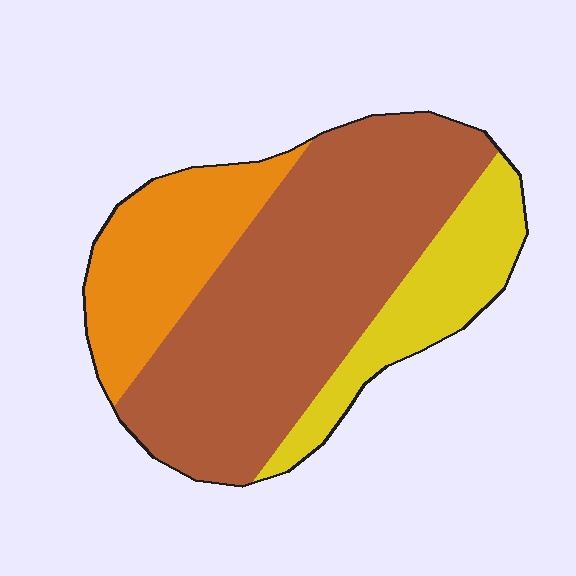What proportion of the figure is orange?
Orange covers about 20% of the figure.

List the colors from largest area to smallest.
From largest to smallest: brown, orange, yellow.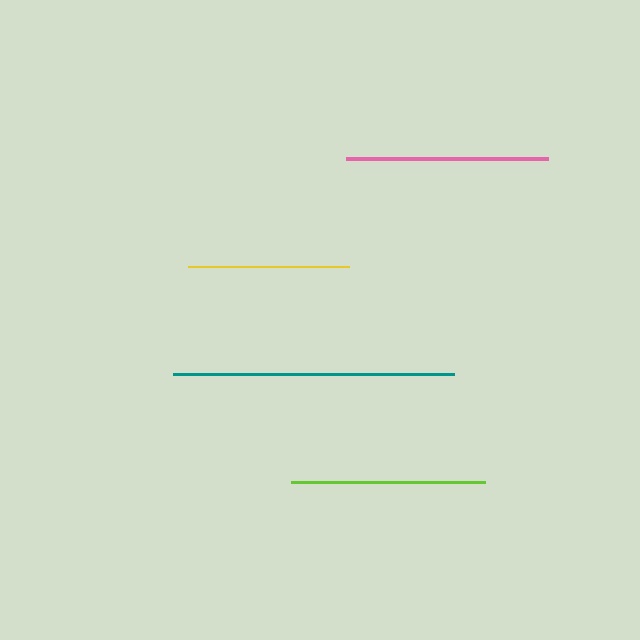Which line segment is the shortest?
The yellow line is the shortest at approximately 161 pixels.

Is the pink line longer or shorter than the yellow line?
The pink line is longer than the yellow line.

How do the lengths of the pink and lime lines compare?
The pink and lime lines are approximately the same length.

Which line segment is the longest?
The teal line is the longest at approximately 281 pixels.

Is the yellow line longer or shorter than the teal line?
The teal line is longer than the yellow line.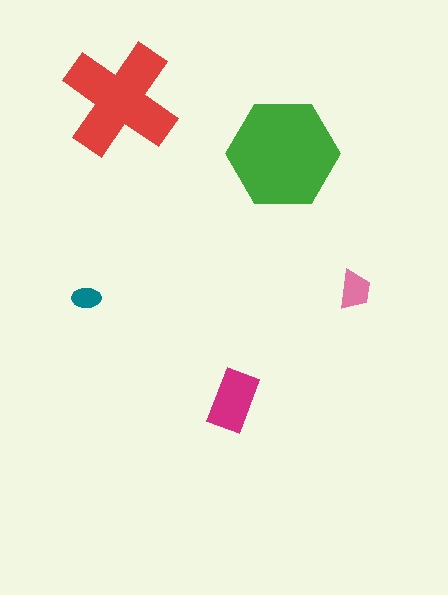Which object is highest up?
The red cross is topmost.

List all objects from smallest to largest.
The teal ellipse, the pink trapezoid, the magenta rectangle, the red cross, the green hexagon.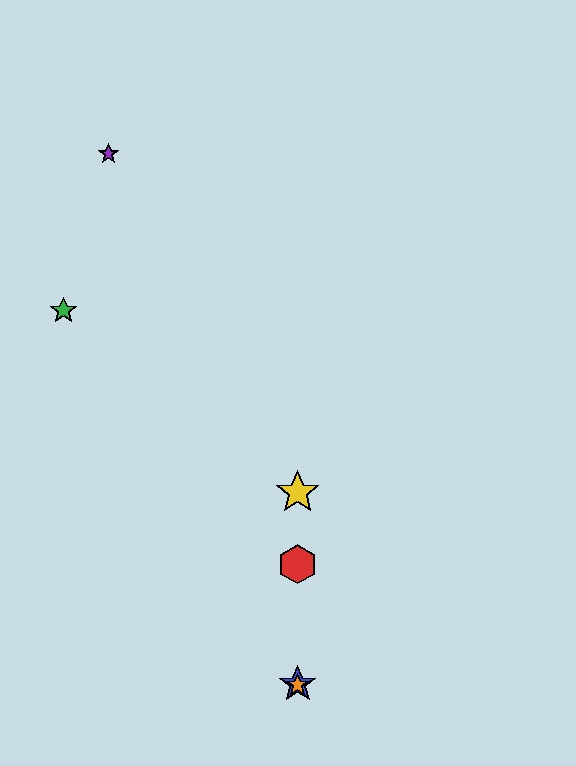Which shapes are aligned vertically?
The red hexagon, the blue star, the yellow star, the orange star are aligned vertically.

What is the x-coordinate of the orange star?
The orange star is at x≈298.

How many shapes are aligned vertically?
4 shapes (the red hexagon, the blue star, the yellow star, the orange star) are aligned vertically.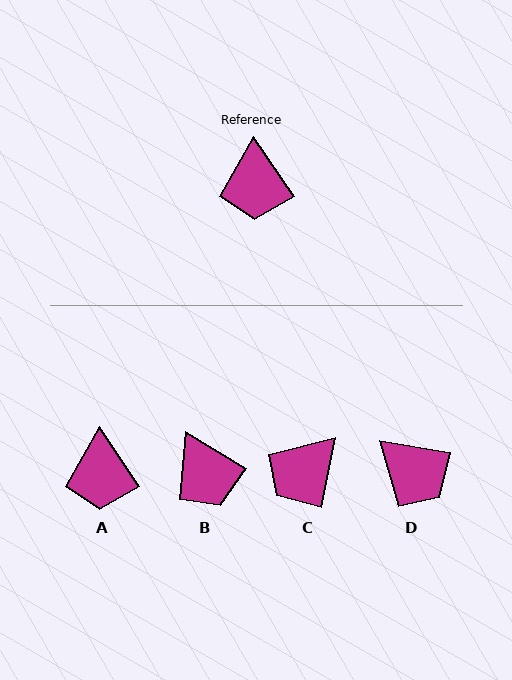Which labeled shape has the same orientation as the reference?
A.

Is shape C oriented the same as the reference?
No, it is off by about 45 degrees.